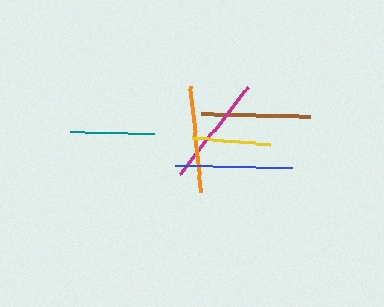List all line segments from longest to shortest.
From longest to shortest: blue, magenta, brown, orange, teal, yellow.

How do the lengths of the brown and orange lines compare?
The brown and orange lines are approximately the same length.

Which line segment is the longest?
The blue line is the longest at approximately 117 pixels.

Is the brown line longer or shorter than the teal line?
The brown line is longer than the teal line.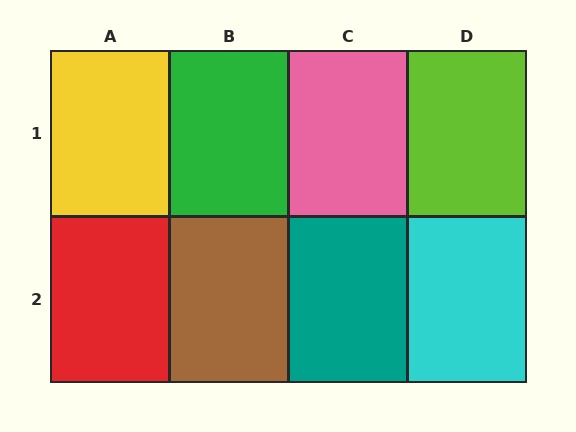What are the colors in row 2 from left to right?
Red, brown, teal, cyan.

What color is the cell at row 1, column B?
Green.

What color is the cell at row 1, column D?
Lime.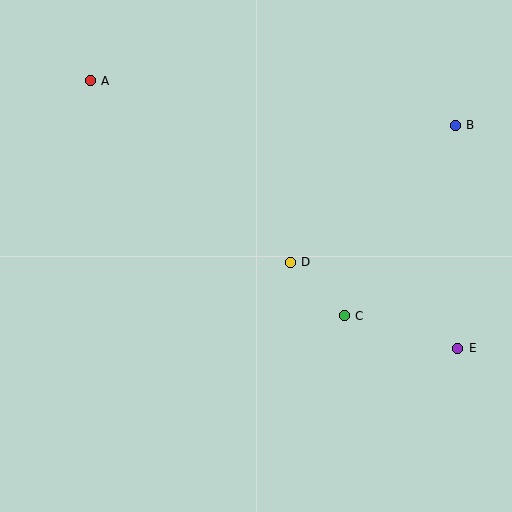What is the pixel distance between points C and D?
The distance between C and D is 76 pixels.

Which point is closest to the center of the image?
Point D at (290, 262) is closest to the center.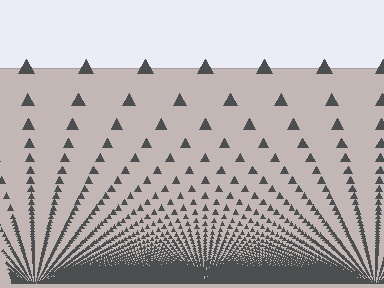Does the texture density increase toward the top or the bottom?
Density increases toward the bottom.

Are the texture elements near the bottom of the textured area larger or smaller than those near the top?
Smaller. The gradient is inverted — elements near the bottom are smaller and denser.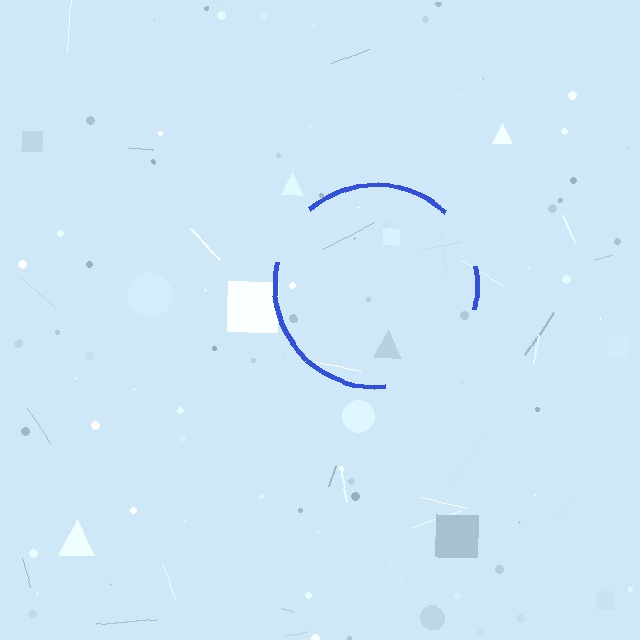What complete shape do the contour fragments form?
The contour fragments form a circle.